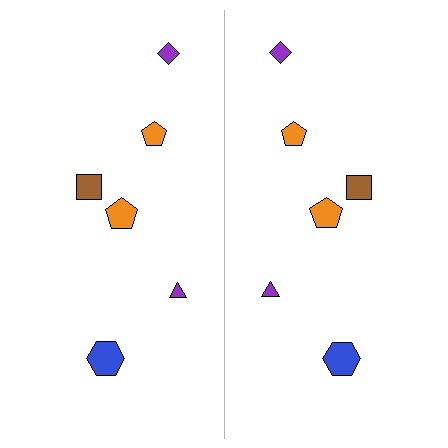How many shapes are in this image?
There are 12 shapes in this image.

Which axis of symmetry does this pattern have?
The pattern has a vertical axis of symmetry running through the center of the image.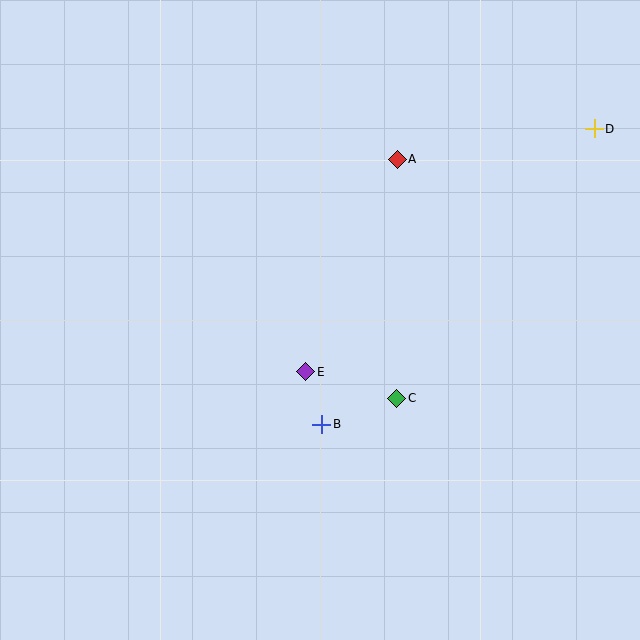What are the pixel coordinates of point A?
Point A is at (397, 159).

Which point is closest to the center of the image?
Point E at (306, 372) is closest to the center.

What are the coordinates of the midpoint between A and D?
The midpoint between A and D is at (496, 144).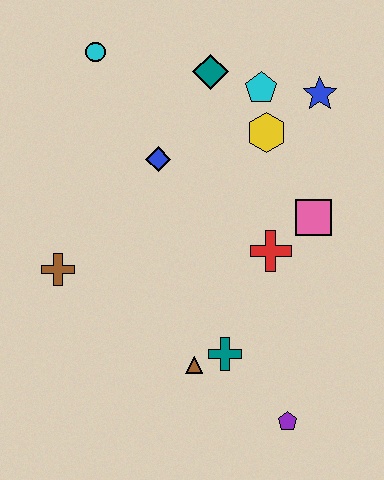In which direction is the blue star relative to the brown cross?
The blue star is to the right of the brown cross.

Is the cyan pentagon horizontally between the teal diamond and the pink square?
Yes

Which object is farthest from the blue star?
The purple pentagon is farthest from the blue star.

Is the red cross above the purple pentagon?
Yes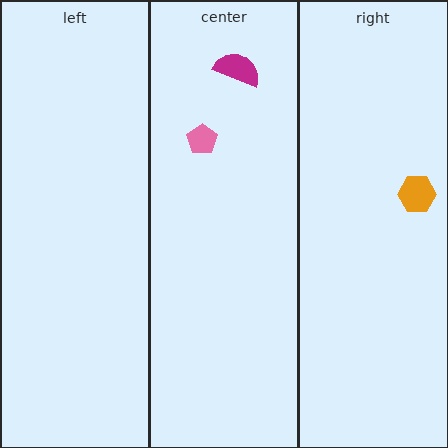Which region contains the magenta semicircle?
The center region.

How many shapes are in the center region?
2.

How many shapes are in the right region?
1.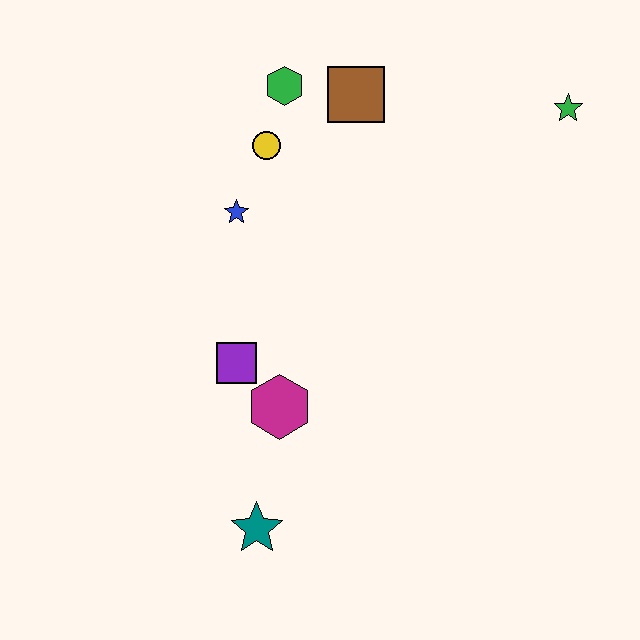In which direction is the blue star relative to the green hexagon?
The blue star is below the green hexagon.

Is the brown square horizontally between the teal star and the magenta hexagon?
No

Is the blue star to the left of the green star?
Yes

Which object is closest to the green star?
The brown square is closest to the green star.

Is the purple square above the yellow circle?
No